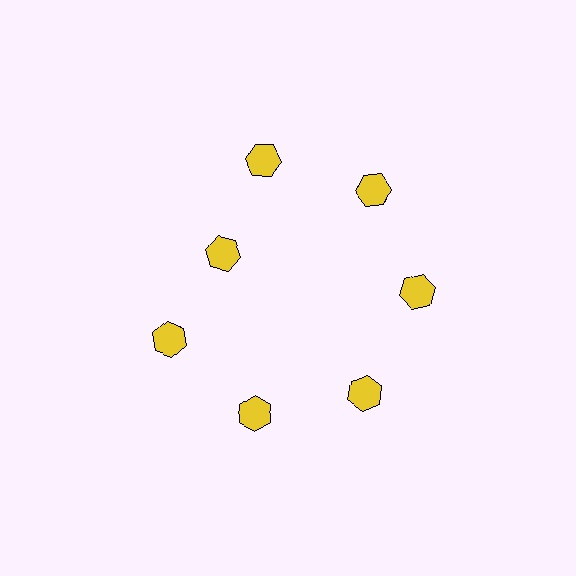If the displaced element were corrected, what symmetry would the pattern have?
It would have 7-fold rotational symmetry — the pattern would map onto itself every 51 degrees.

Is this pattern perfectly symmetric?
No. The 7 yellow hexagons are arranged in a ring, but one element near the 10 o'clock position is pulled inward toward the center, breaking the 7-fold rotational symmetry.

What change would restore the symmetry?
The symmetry would be restored by moving it outward, back onto the ring so that all 7 hexagons sit at equal angles and equal distance from the center.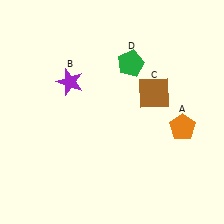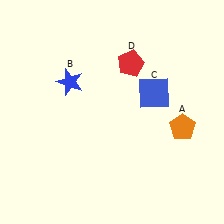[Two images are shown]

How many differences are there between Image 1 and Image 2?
There are 3 differences between the two images.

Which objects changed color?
B changed from purple to blue. C changed from brown to blue. D changed from green to red.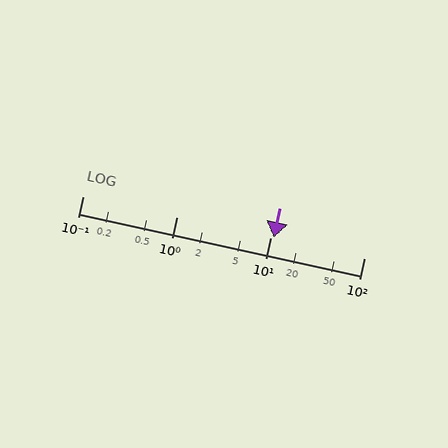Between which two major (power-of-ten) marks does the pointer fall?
The pointer is between 10 and 100.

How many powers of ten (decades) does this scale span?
The scale spans 3 decades, from 0.1 to 100.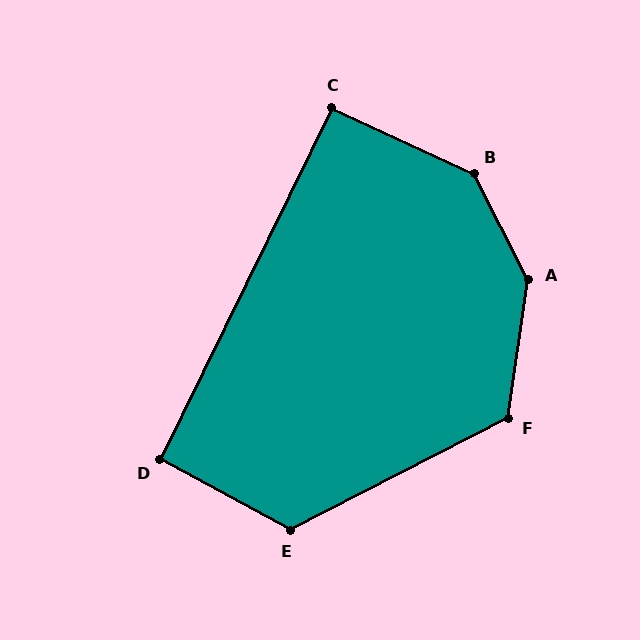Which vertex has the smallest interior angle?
C, at approximately 91 degrees.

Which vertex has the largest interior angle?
A, at approximately 144 degrees.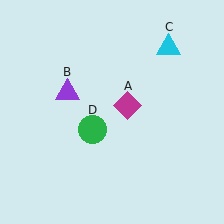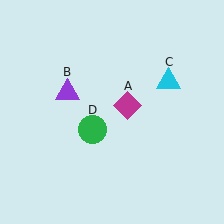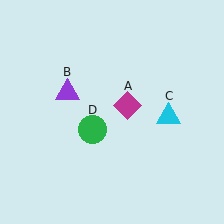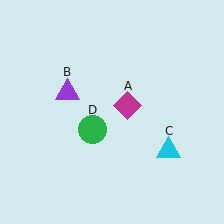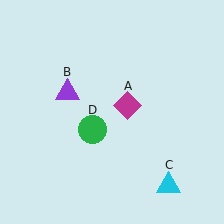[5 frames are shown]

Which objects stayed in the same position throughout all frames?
Magenta diamond (object A) and purple triangle (object B) and green circle (object D) remained stationary.